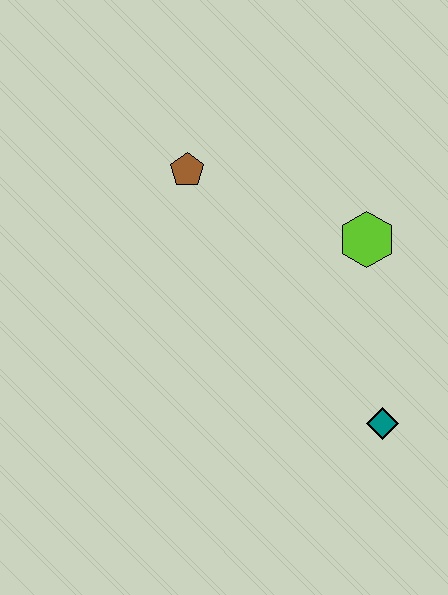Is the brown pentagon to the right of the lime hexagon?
No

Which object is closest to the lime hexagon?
The teal diamond is closest to the lime hexagon.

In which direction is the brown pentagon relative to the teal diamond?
The brown pentagon is above the teal diamond.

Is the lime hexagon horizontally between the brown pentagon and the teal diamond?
Yes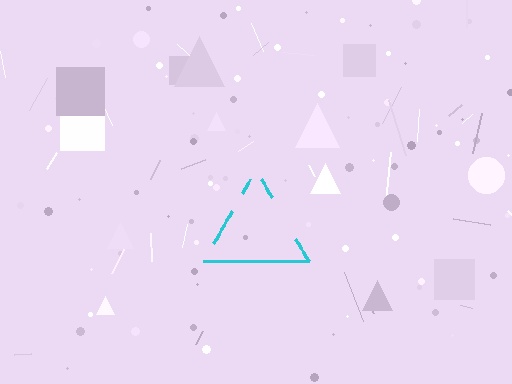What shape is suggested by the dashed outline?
The dashed outline suggests a triangle.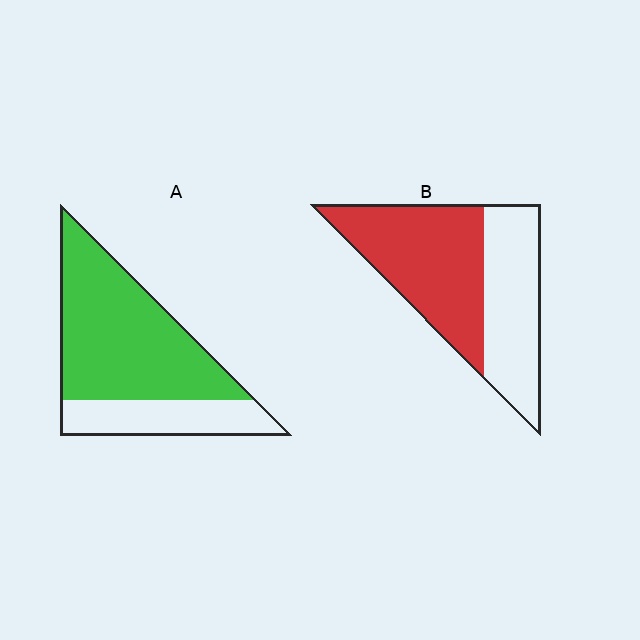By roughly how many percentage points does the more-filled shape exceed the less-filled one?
By roughly 15 percentage points (A over B).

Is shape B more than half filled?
Yes.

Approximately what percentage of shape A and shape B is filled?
A is approximately 70% and B is approximately 55%.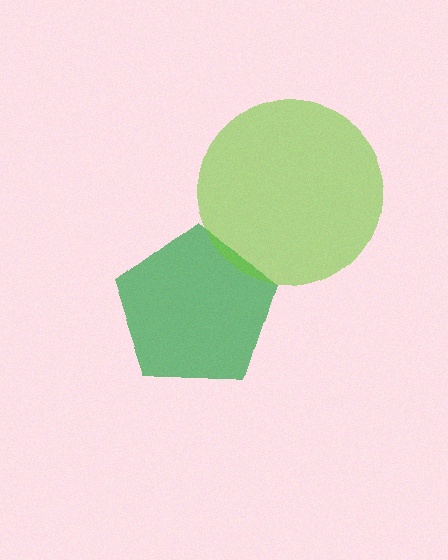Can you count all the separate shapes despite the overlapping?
Yes, there are 2 separate shapes.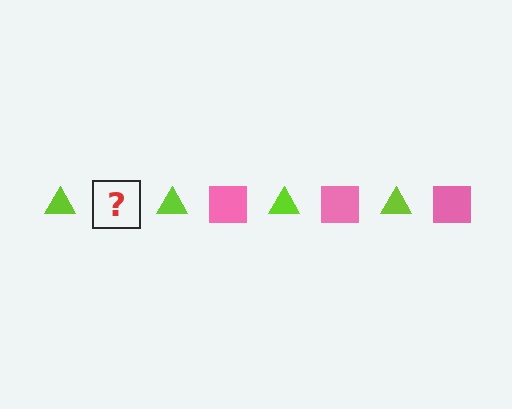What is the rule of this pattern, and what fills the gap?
The rule is that the pattern alternates between lime triangle and pink square. The gap should be filled with a pink square.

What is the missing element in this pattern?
The missing element is a pink square.